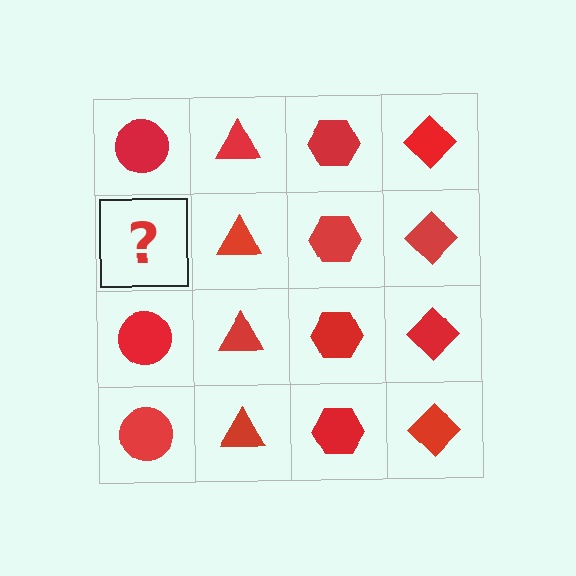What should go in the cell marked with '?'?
The missing cell should contain a red circle.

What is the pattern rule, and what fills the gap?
The rule is that each column has a consistent shape. The gap should be filled with a red circle.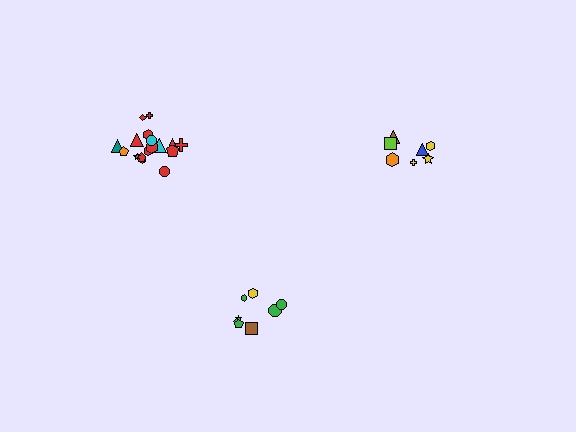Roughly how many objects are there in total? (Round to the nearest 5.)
Roughly 35 objects in total.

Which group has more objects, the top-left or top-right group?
The top-left group.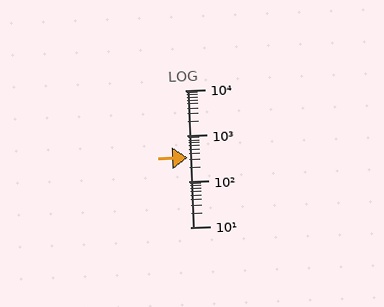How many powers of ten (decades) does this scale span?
The scale spans 3 decades, from 10 to 10000.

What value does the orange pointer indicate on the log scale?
The pointer indicates approximately 330.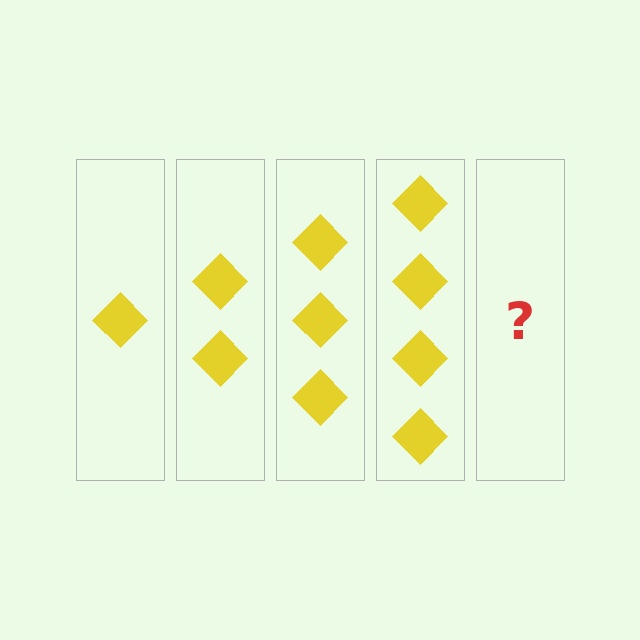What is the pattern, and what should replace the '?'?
The pattern is that each step adds one more diamond. The '?' should be 5 diamonds.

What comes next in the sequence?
The next element should be 5 diamonds.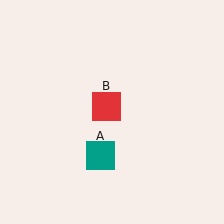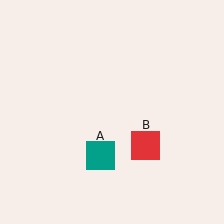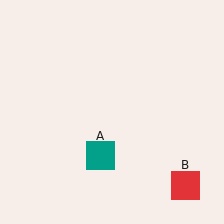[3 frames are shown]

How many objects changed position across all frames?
1 object changed position: red square (object B).